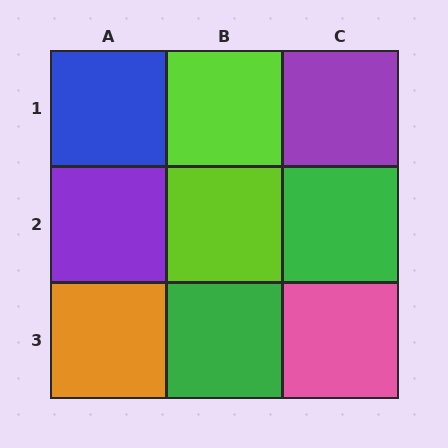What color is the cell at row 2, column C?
Green.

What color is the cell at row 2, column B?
Lime.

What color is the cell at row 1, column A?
Blue.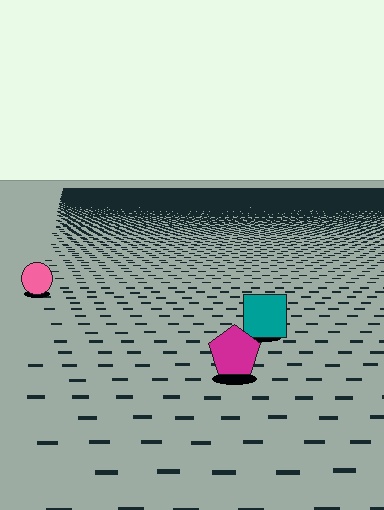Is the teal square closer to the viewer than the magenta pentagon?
No. The magenta pentagon is closer — you can tell from the texture gradient: the ground texture is coarser near it.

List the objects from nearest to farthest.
From nearest to farthest: the magenta pentagon, the teal square, the pink circle.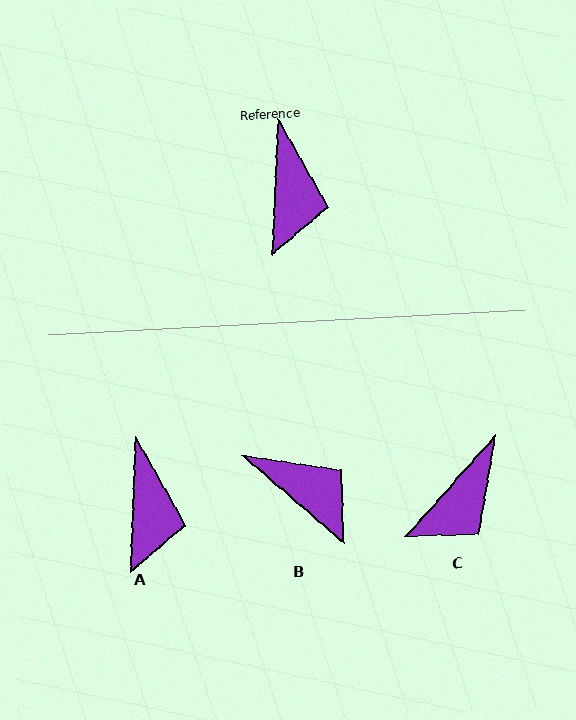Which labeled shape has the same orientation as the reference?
A.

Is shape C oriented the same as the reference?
No, it is off by about 40 degrees.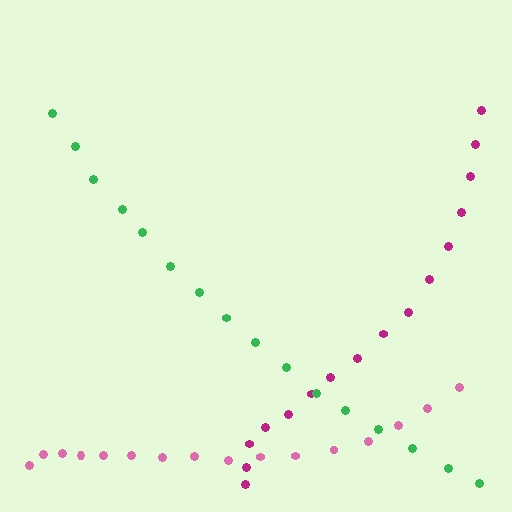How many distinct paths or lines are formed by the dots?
There are 3 distinct paths.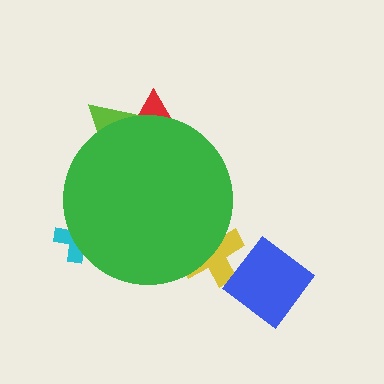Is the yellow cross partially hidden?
Yes, the yellow cross is partially hidden behind the green circle.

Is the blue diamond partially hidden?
No, the blue diamond is fully visible.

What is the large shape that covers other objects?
A green circle.